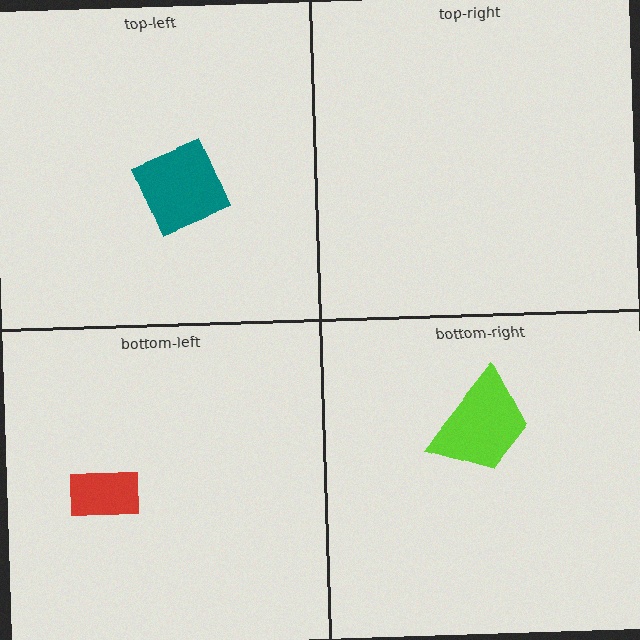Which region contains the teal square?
The top-left region.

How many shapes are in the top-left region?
1.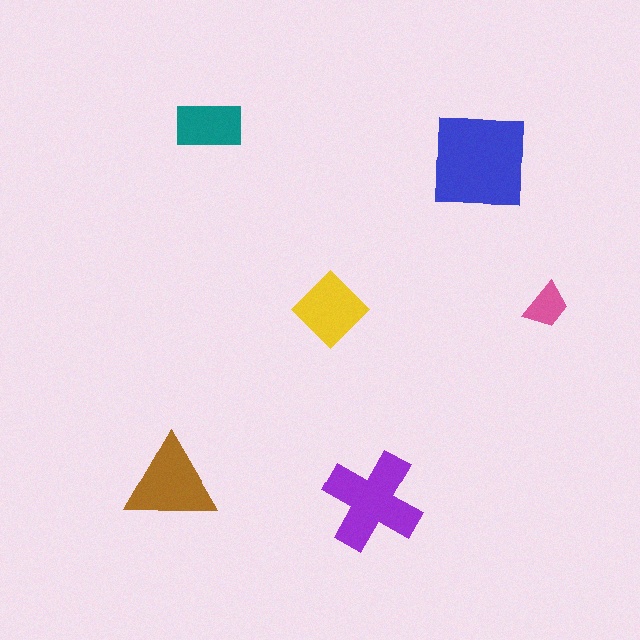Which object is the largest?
The blue square.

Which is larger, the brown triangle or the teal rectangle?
The brown triangle.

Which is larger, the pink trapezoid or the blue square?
The blue square.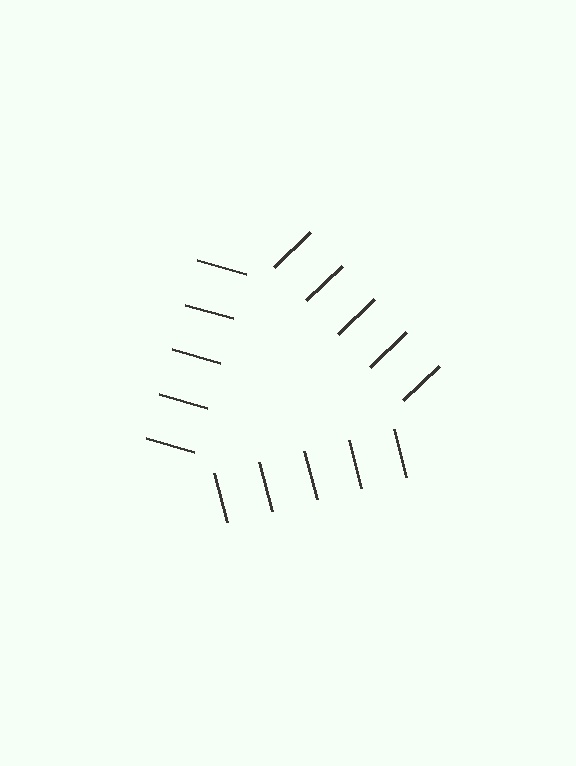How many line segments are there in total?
15 — 5 along each of the 3 edges.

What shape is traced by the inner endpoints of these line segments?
An illusory triangle — the line segments terminate on its edges but no continuous stroke is drawn.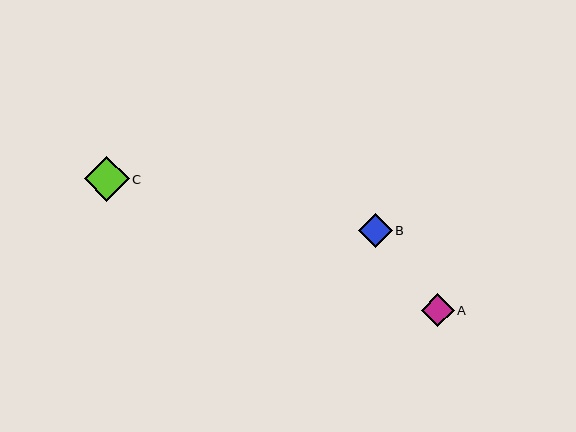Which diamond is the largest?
Diamond C is the largest with a size of approximately 45 pixels.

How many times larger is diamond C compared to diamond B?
Diamond C is approximately 1.3 times the size of diamond B.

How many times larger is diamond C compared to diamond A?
Diamond C is approximately 1.4 times the size of diamond A.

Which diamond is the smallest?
Diamond A is the smallest with a size of approximately 33 pixels.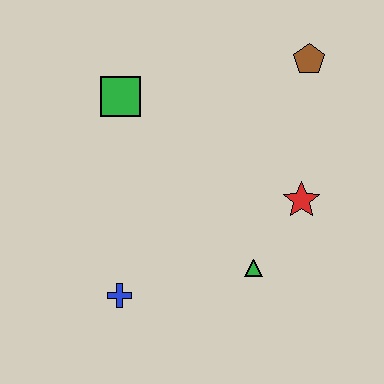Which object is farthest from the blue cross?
The brown pentagon is farthest from the blue cross.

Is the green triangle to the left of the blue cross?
No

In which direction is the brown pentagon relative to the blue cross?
The brown pentagon is above the blue cross.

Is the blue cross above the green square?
No